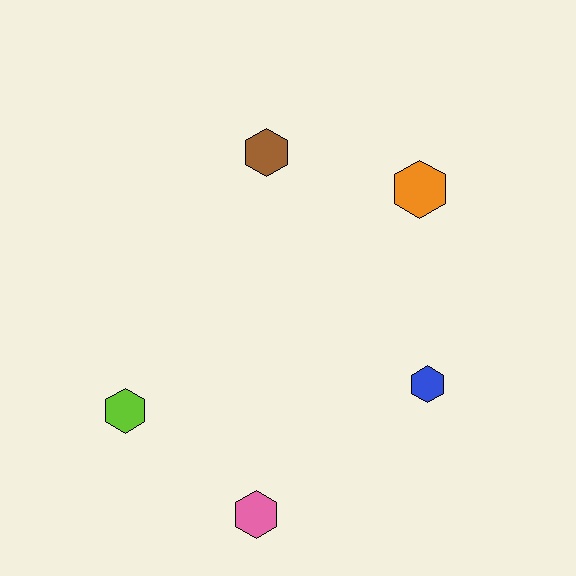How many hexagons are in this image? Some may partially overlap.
There are 5 hexagons.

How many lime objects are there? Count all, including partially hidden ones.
There is 1 lime object.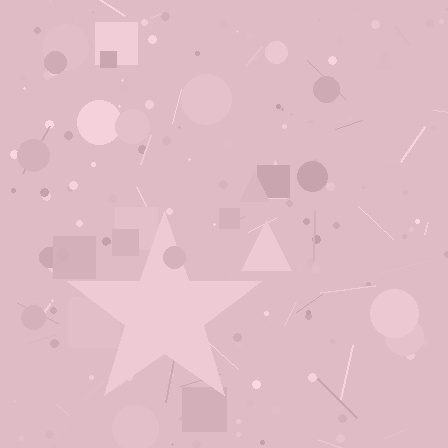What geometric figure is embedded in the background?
A star is embedded in the background.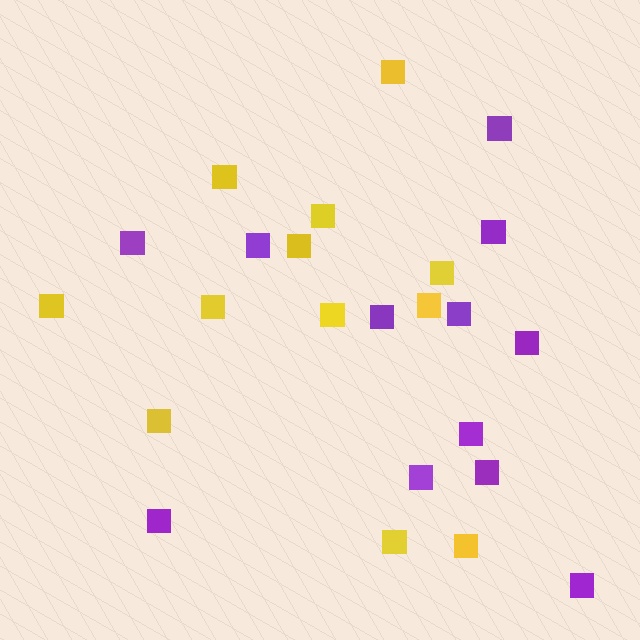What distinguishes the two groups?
There are 2 groups: one group of yellow squares (12) and one group of purple squares (12).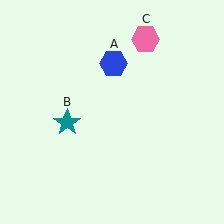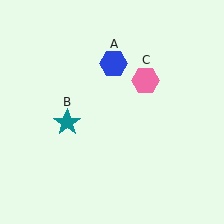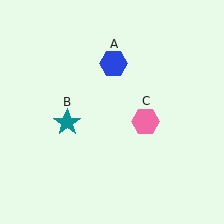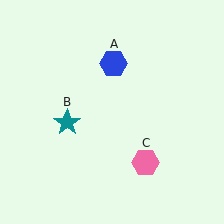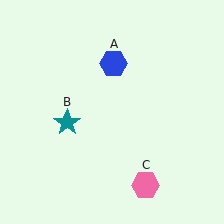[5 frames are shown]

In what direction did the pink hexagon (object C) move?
The pink hexagon (object C) moved down.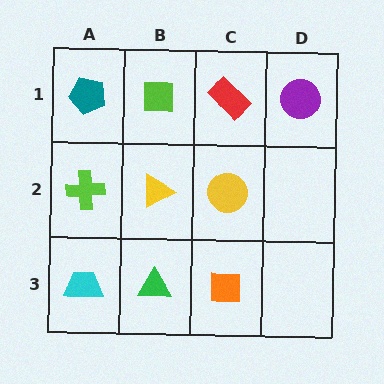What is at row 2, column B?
A yellow triangle.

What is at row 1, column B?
A lime square.